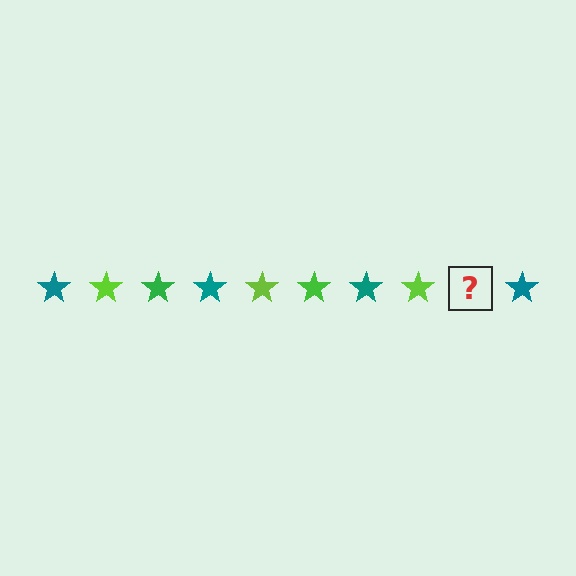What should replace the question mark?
The question mark should be replaced with a green star.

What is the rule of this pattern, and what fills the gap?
The rule is that the pattern cycles through teal, lime, green stars. The gap should be filled with a green star.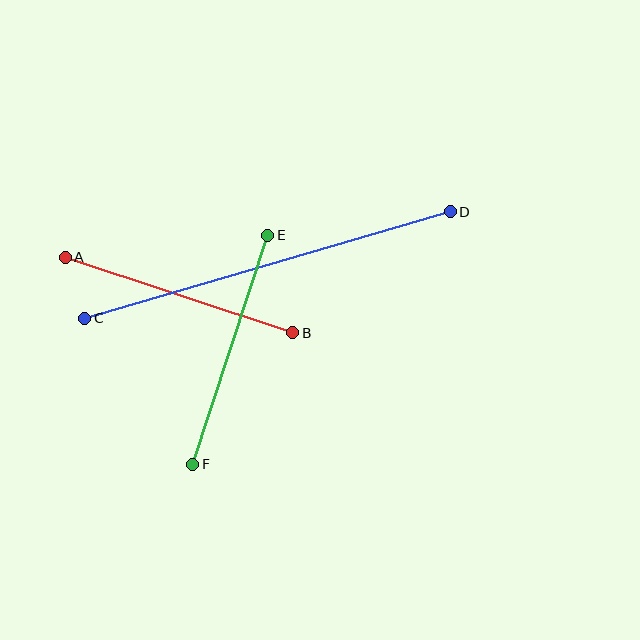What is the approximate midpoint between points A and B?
The midpoint is at approximately (179, 295) pixels.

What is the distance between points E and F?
The distance is approximately 241 pixels.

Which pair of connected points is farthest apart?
Points C and D are farthest apart.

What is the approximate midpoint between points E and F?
The midpoint is at approximately (230, 350) pixels.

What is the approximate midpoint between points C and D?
The midpoint is at approximately (268, 265) pixels.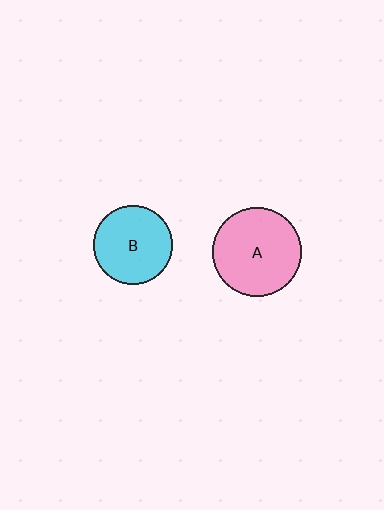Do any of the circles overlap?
No, none of the circles overlap.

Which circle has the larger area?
Circle A (pink).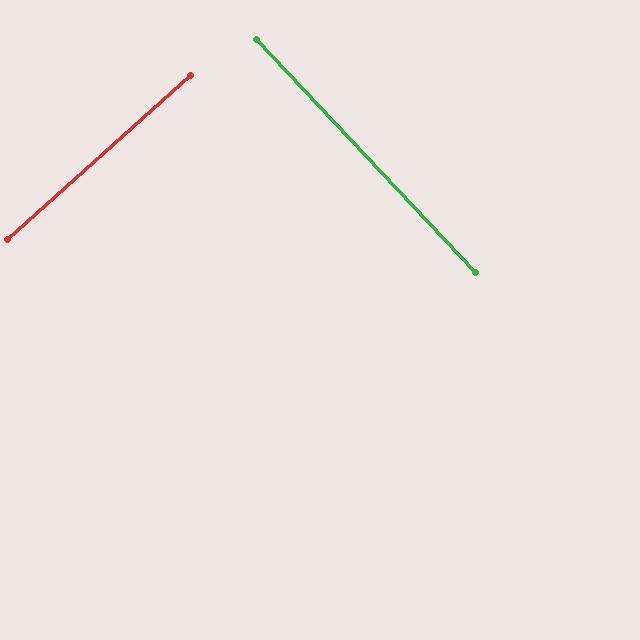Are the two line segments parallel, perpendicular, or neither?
Perpendicular — they meet at approximately 89°.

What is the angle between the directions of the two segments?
Approximately 89 degrees.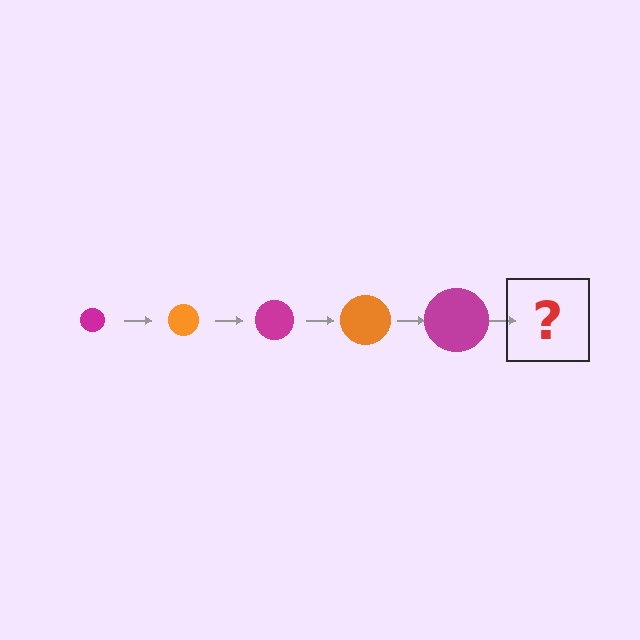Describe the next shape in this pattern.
It should be an orange circle, larger than the previous one.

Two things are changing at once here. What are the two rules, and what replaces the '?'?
The two rules are that the circle grows larger each step and the color cycles through magenta and orange. The '?' should be an orange circle, larger than the previous one.